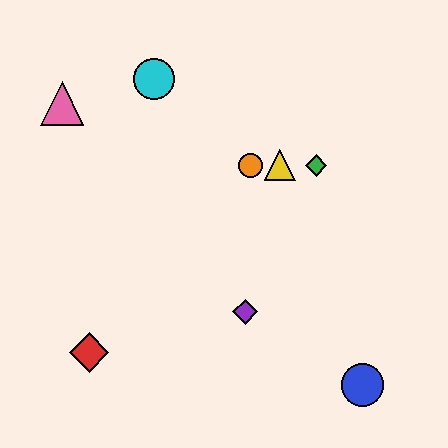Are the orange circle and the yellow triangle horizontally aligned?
Yes, both are at y≈165.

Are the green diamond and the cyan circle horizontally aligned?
No, the green diamond is at y≈165 and the cyan circle is at y≈79.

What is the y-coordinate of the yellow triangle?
The yellow triangle is at y≈165.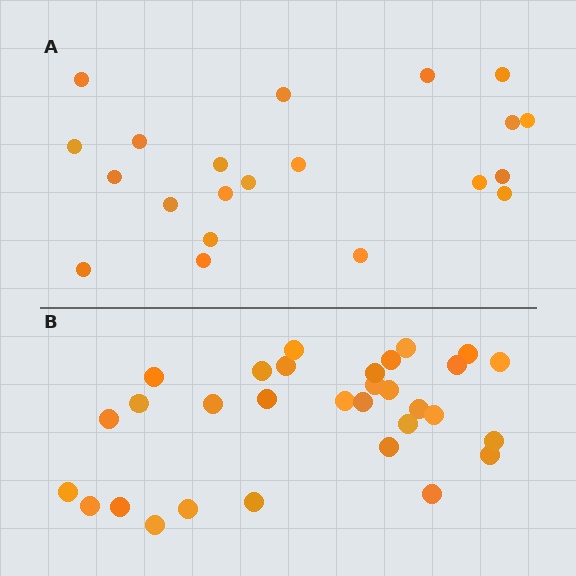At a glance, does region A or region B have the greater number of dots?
Region B (the bottom region) has more dots.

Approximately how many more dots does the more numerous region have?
Region B has roughly 10 or so more dots than region A.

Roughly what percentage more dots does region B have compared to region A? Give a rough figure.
About 50% more.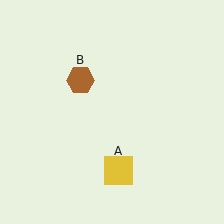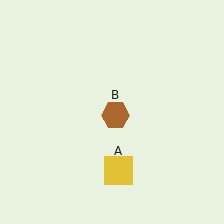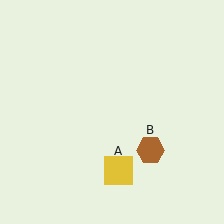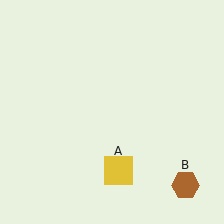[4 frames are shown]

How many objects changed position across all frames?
1 object changed position: brown hexagon (object B).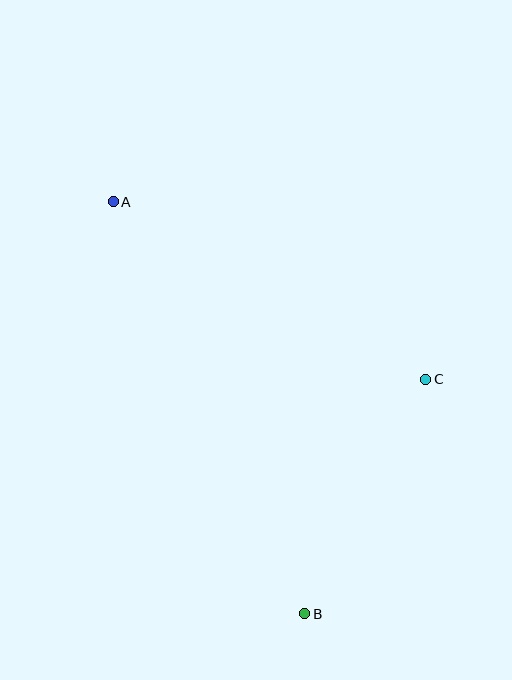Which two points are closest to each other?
Points B and C are closest to each other.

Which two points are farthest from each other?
Points A and B are farthest from each other.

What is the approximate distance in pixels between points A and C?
The distance between A and C is approximately 360 pixels.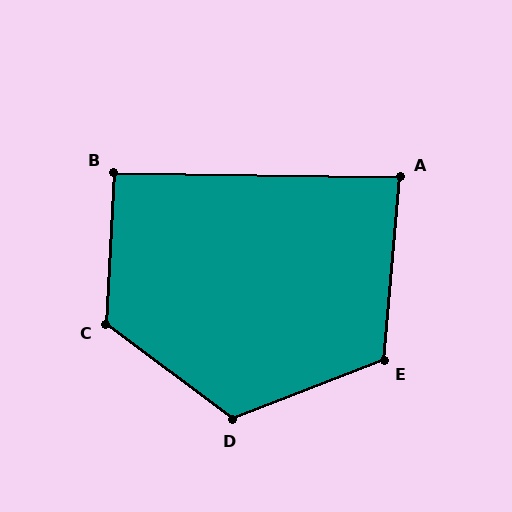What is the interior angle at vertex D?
Approximately 122 degrees (obtuse).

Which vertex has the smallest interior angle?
A, at approximately 86 degrees.